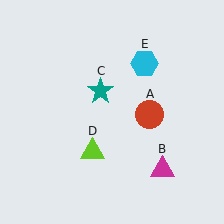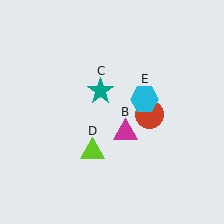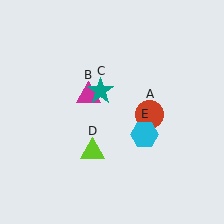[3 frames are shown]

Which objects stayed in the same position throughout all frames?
Red circle (object A) and teal star (object C) and lime triangle (object D) remained stationary.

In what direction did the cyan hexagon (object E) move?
The cyan hexagon (object E) moved down.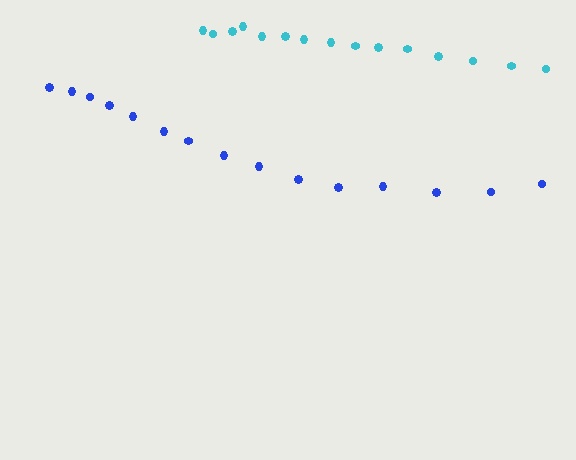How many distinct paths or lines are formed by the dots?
There are 2 distinct paths.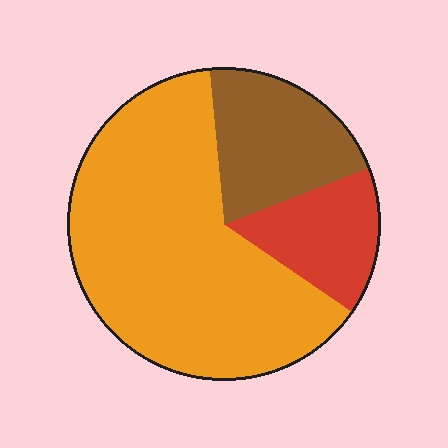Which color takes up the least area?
Red, at roughly 15%.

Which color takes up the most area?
Orange, at roughly 65%.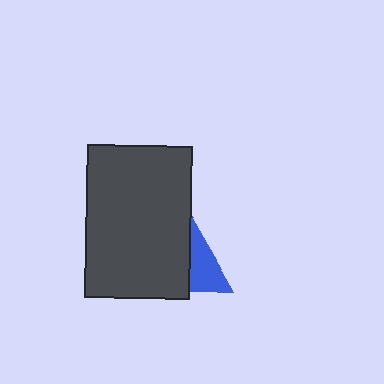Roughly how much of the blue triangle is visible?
A small part of it is visible (roughly 32%).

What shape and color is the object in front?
The object in front is a dark gray rectangle.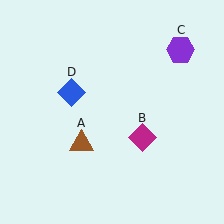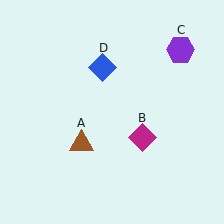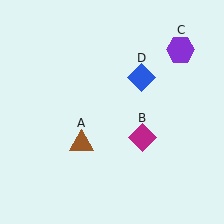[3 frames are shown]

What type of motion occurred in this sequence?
The blue diamond (object D) rotated clockwise around the center of the scene.